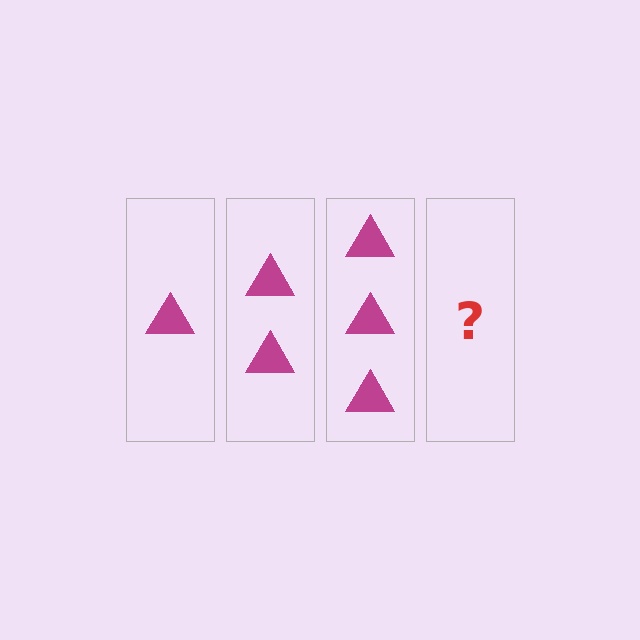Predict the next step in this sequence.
The next step is 4 triangles.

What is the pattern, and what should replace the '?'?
The pattern is that each step adds one more triangle. The '?' should be 4 triangles.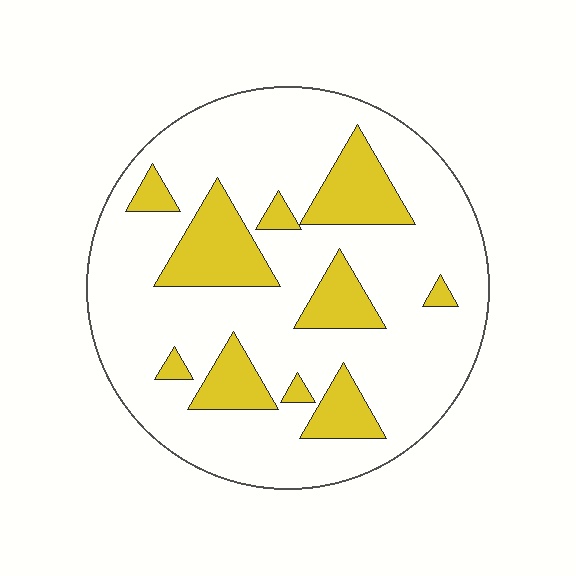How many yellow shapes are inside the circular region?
10.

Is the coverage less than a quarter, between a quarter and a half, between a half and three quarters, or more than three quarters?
Less than a quarter.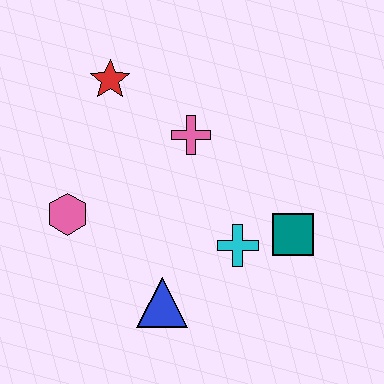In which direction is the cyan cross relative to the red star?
The cyan cross is below the red star.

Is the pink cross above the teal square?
Yes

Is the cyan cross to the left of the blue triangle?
No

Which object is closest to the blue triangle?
The cyan cross is closest to the blue triangle.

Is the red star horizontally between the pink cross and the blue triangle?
No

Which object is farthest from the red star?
The teal square is farthest from the red star.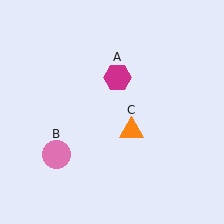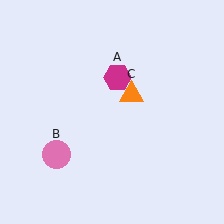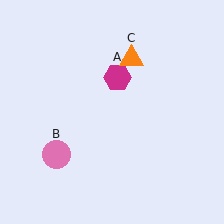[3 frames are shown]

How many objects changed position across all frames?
1 object changed position: orange triangle (object C).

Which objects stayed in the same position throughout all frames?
Magenta hexagon (object A) and pink circle (object B) remained stationary.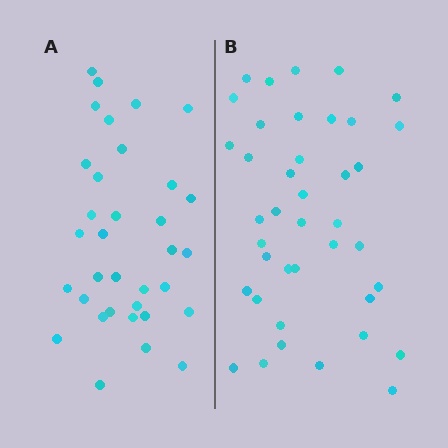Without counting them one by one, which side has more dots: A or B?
Region B (the right region) has more dots.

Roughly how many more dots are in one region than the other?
Region B has about 6 more dots than region A.